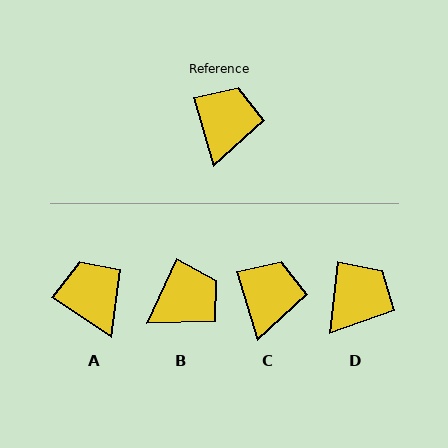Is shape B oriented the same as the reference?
No, it is off by about 41 degrees.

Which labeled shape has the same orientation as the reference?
C.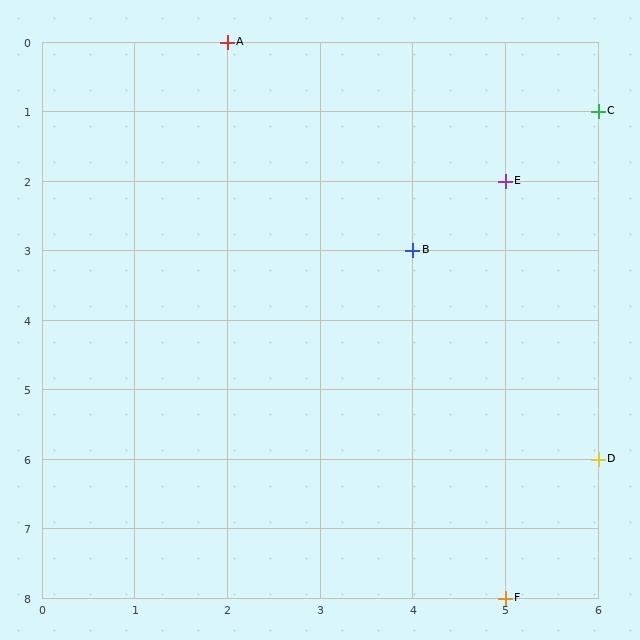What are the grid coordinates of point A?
Point A is at grid coordinates (2, 0).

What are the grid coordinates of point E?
Point E is at grid coordinates (5, 2).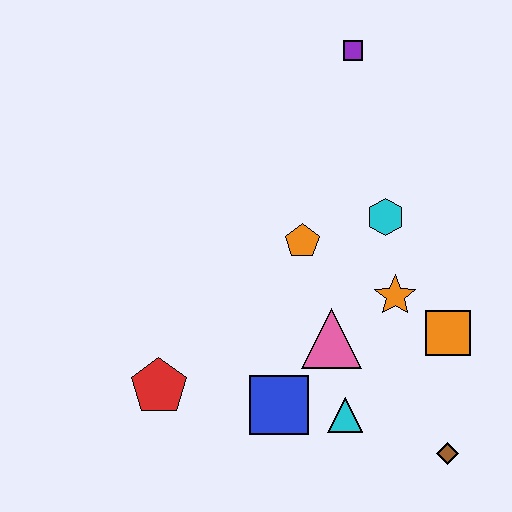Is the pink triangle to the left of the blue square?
No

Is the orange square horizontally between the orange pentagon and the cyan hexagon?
No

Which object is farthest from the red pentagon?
The purple square is farthest from the red pentagon.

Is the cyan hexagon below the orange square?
No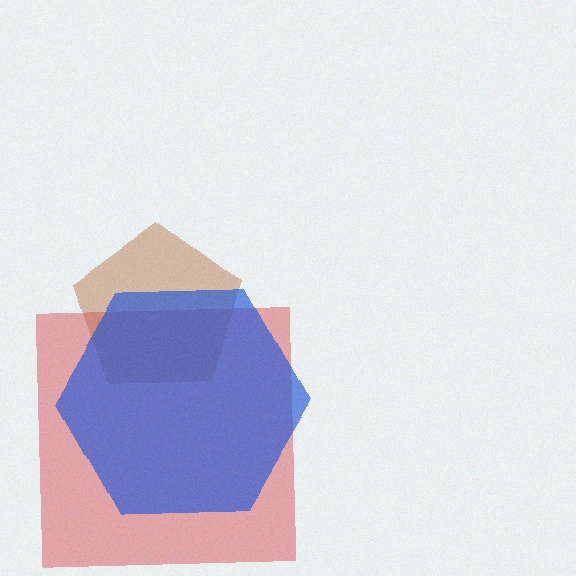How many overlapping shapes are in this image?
There are 3 overlapping shapes in the image.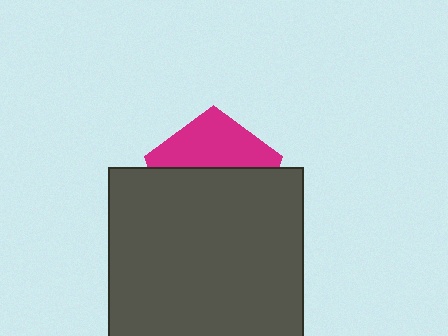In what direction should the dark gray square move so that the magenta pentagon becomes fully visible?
The dark gray square should move down. That is the shortest direction to clear the overlap and leave the magenta pentagon fully visible.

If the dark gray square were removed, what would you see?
You would see the complete magenta pentagon.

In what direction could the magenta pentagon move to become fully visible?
The magenta pentagon could move up. That would shift it out from behind the dark gray square entirely.